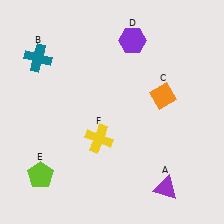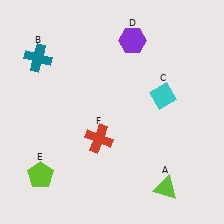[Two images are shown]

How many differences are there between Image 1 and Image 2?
There are 3 differences between the two images.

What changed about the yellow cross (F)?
In Image 1, F is yellow. In Image 2, it changed to red.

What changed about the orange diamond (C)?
In Image 1, C is orange. In Image 2, it changed to cyan.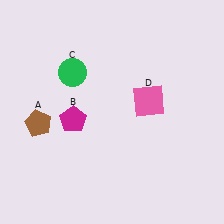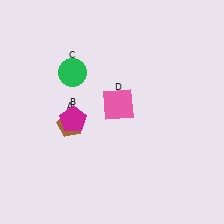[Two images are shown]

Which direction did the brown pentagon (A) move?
The brown pentagon (A) moved right.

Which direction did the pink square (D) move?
The pink square (D) moved left.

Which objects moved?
The objects that moved are: the brown pentagon (A), the pink square (D).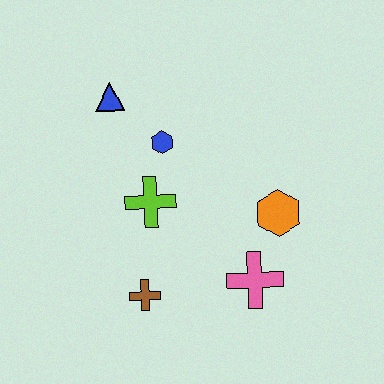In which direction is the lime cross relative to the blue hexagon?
The lime cross is below the blue hexagon.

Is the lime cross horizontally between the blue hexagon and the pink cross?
No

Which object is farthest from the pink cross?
The blue triangle is farthest from the pink cross.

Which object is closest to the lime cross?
The blue hexagon is closest to the lime cross.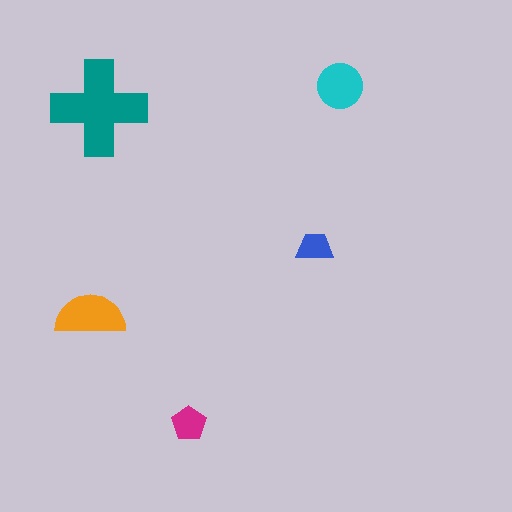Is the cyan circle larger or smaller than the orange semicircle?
Smaller.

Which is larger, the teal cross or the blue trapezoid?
The teal cross.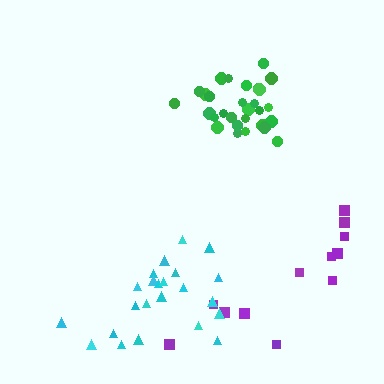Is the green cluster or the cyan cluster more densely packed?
Green.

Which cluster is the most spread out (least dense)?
Purple.